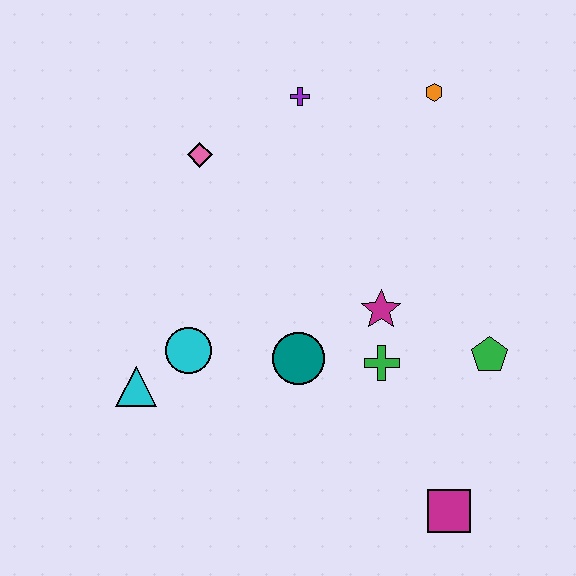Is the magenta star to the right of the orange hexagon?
No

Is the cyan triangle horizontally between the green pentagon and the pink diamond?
No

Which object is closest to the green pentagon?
The green cross is closest to the green pentagon.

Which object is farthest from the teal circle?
The orange hexagon is farthest from the teal circle.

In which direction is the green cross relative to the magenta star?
The green cross is below the magenta star.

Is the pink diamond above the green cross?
Yes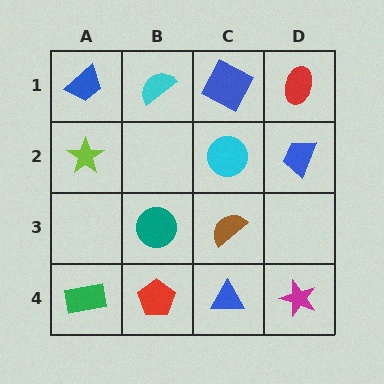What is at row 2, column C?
A cyan circle.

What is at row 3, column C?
A brown semicircle.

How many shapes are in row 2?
3 shapes.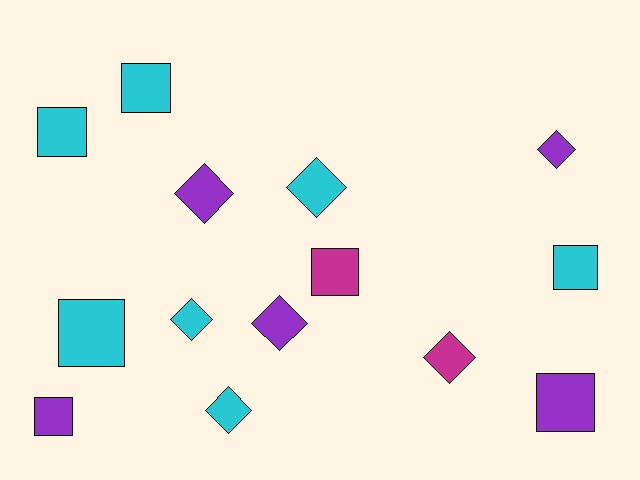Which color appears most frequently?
Cyan, with 7 objects.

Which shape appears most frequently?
Square, with 7 objects.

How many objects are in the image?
There are 14 objects.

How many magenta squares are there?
There is 1 magenta square.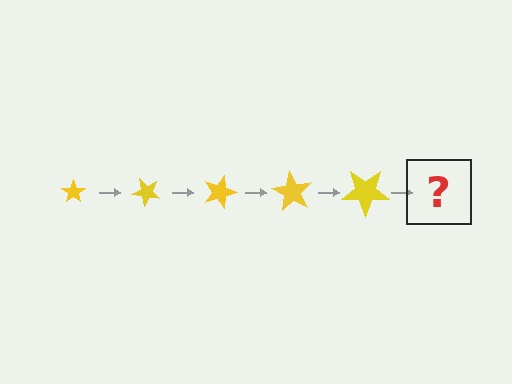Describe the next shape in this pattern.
It should be a star, larger than the previous one and rotated 225 degrees from the start.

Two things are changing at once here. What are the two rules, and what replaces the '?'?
The two rules are that the star grows larger each step and it rotates 45 degrees each step. The '?' should be a star, larger than the previous one and rotated 225 degrees from the start.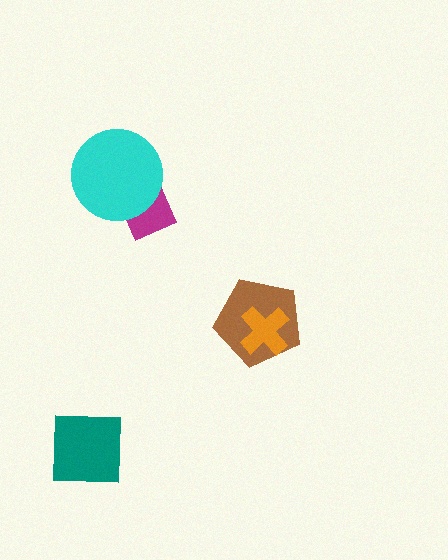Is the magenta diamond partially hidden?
Yes, it is partially covered by another shape.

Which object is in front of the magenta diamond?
The cyan circle is in front of the magenta diamond.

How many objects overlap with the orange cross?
1 object overlaps with the orange cross.